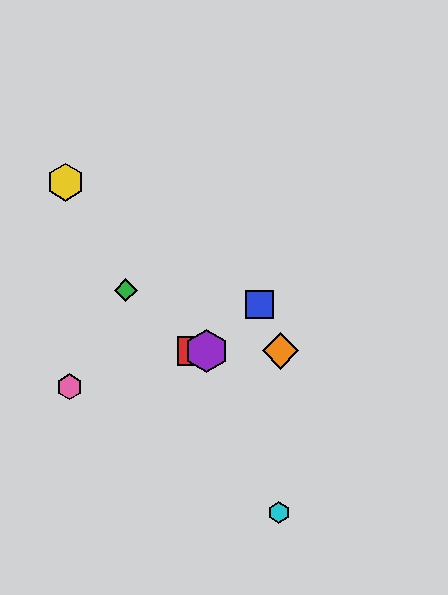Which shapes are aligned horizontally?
The red square, the purple hexagon, the orange diamond are aligned horizontally.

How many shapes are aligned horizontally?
3 shapes (the red square, the purple hexagon, the orange diamond) are aligned horizontally.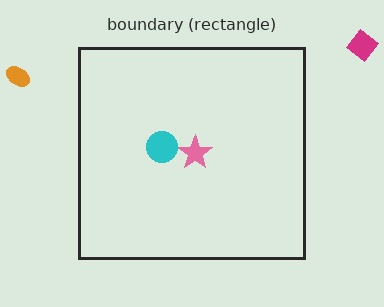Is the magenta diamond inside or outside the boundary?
Outside.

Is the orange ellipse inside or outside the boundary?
Outside.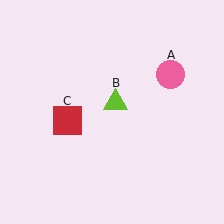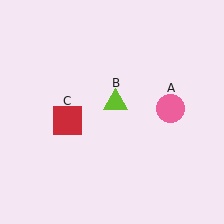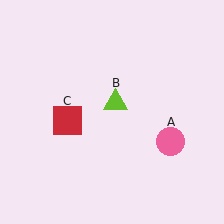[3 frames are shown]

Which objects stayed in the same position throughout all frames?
Lime triangle (object B) and red square (object C) remained stationary.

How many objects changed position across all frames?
1 object changed position: pink circle (object A).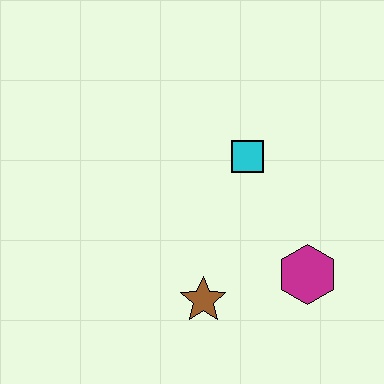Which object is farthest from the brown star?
The cyan square is farthest from the brown star.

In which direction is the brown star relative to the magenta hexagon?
The brown star is to the left of the magenta hexagon.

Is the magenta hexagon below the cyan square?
Yes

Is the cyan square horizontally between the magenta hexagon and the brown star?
Yes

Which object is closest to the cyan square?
The magenta hexagon is closest to the cyan square.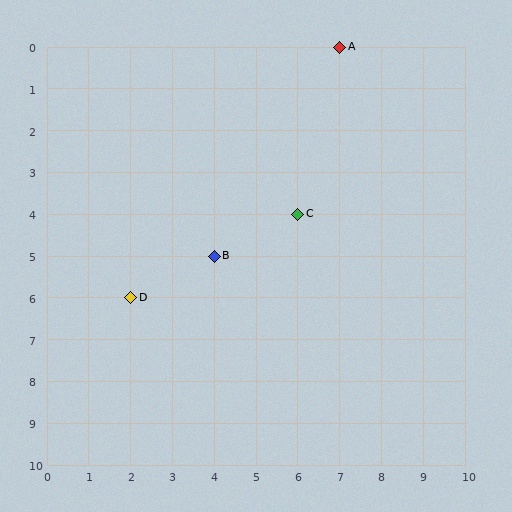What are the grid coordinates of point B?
Point B is at grid coordinates (4, 5).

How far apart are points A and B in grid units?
Points A and B are 3 columns and 5 rows apart (about 5.8 grid units diagonally).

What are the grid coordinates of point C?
Point C is at grid coordinates (6, 4).